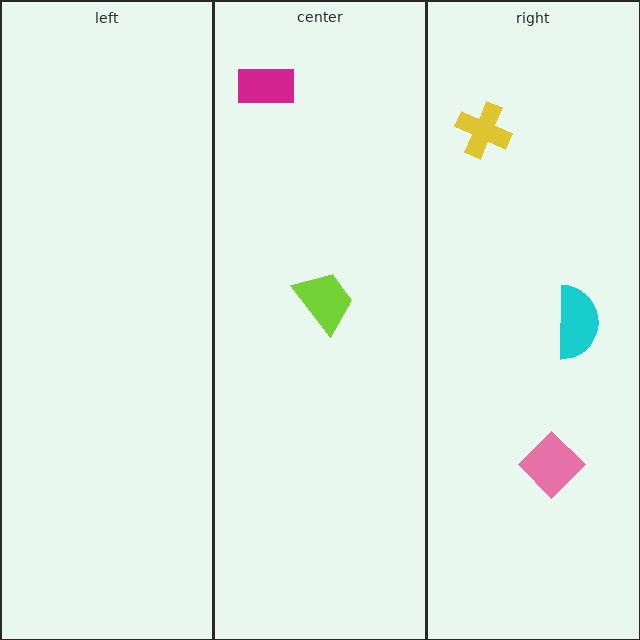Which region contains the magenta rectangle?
The center region.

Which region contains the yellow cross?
The right region.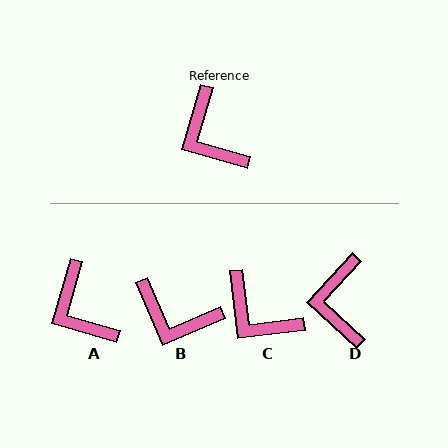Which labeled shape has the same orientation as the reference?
A.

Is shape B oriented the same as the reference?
No, it is off by about 39 degrees.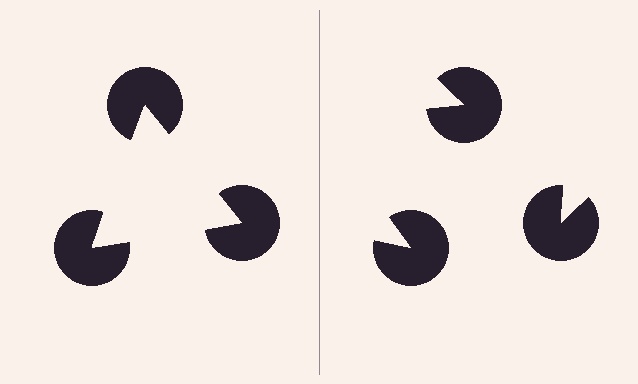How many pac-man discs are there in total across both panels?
6 — 3 on each side.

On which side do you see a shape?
An illusory triangle appears on the left side. On the right side the wedge cuts are rotated, so no coherent shape forms.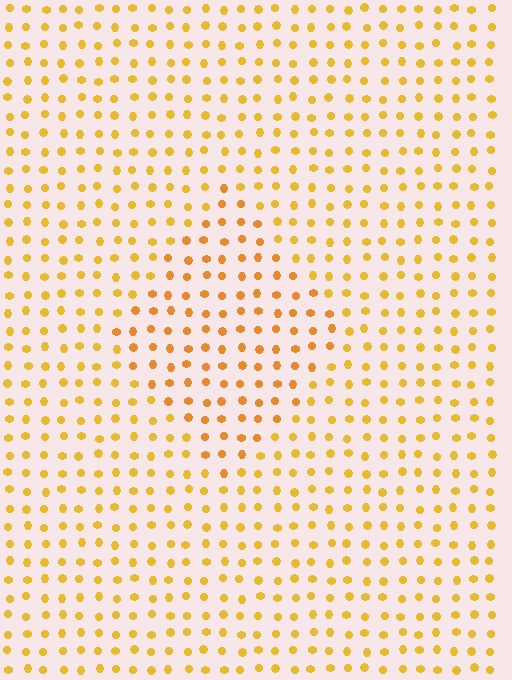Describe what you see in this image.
The image is filled with small yellow elements in a uniform arrangement. A diamond-shaped region is visible where the elements are tinted to a slightly different hue, forming a subtle color boundary.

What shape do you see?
I see a diamond.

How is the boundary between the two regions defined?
The boundary is defined purely by a slight shift in hue (about 16 degrees). Spacing, size, and orientation are identical on both sides.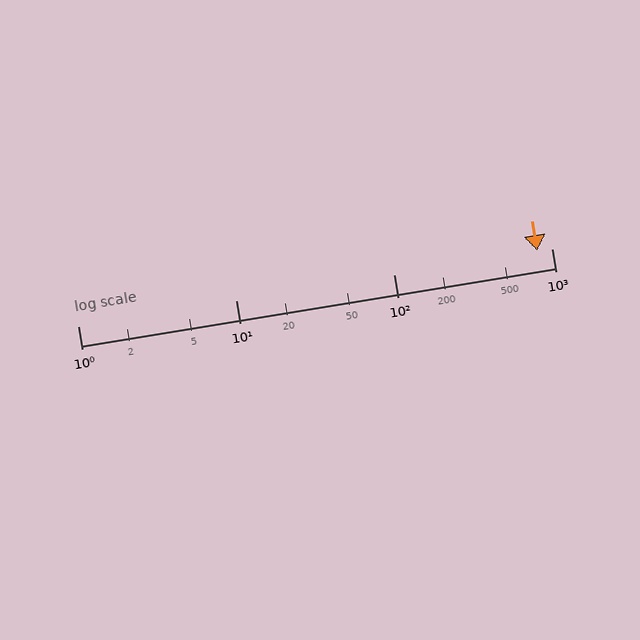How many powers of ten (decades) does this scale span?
The scale spans 3 decades, from 1 to 1000.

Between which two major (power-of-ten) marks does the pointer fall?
The pointer is between 100 and 1000.